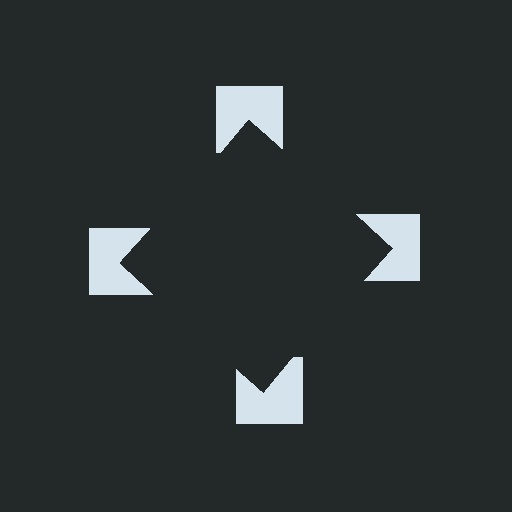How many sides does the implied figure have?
4 sides.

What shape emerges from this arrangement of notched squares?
An illusory square — its edges are inferred from the aligned wedge cuts in the notched squares, not physically drawn.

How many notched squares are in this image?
There are 4 — one at each vertex of the illusory square.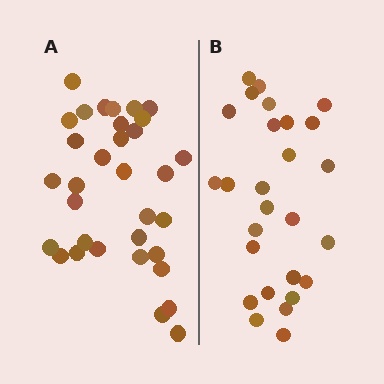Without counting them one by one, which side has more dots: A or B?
Region A (the left region) has more dots.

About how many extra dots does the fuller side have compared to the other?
Region A has about 6 more dots than region B.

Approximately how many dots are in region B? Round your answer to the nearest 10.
About 30 dots. (The exact count is 27, which rounds to 30.)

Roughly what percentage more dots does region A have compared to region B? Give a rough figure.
About 20% more.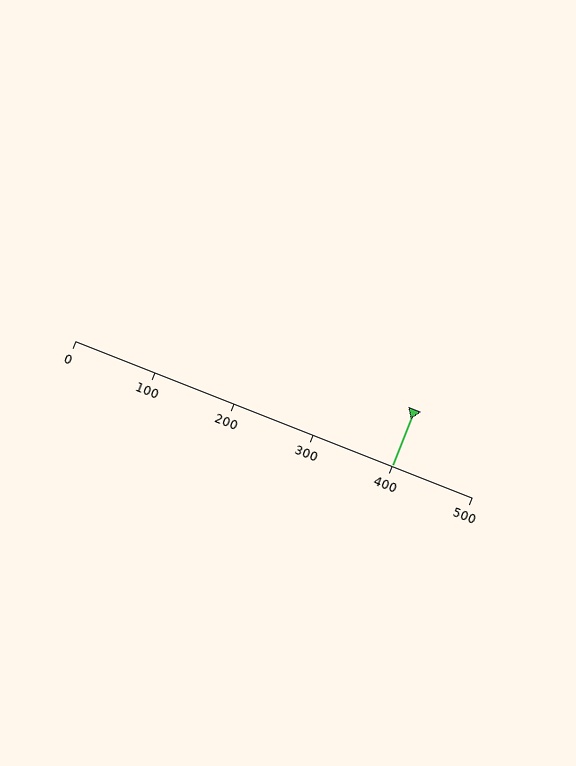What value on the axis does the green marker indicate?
The marker indicates approximately 400.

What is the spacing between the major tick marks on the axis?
The major ticks are spaced 100 apart.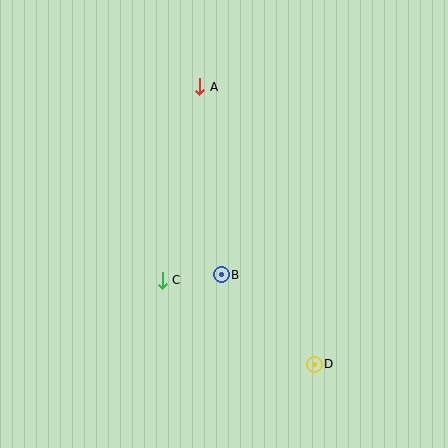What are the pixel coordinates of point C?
Point C is at (162, 280).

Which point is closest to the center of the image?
Point B at (221, 275) is closest to the center.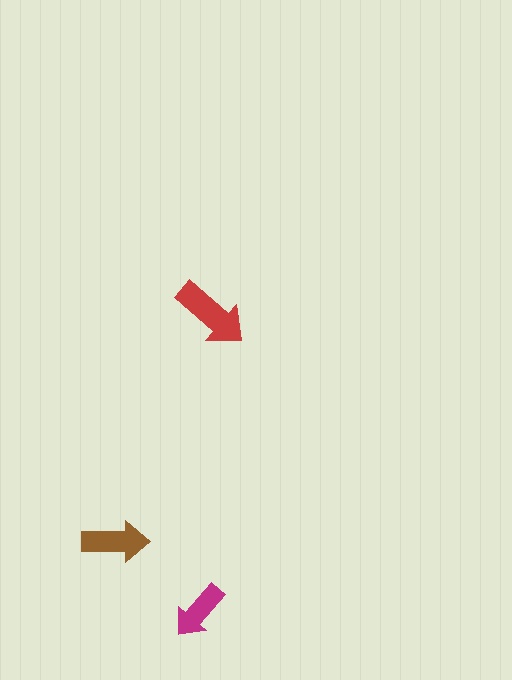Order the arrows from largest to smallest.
the red one, the brown one, the magenta one.